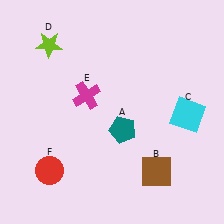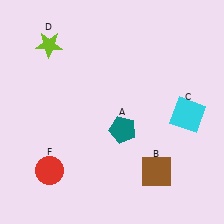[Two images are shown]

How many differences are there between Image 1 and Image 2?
There is 1 difference between the two images.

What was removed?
The magenta cross (E) was removed in Image 2.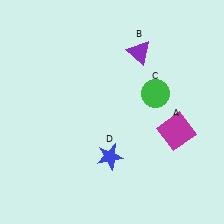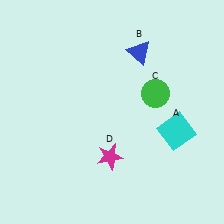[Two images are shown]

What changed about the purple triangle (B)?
In Image 1, B is purple. In Image 2, it changed to blue.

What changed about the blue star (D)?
In Image 1, D is blue. In Image 2, it changed to magenta.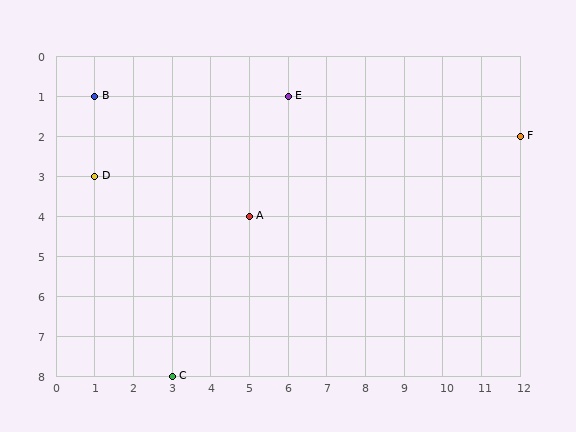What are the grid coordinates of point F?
Point F is at grid coordinates (12, 2).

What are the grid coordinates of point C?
Point C is at grid coordinates (3, 8).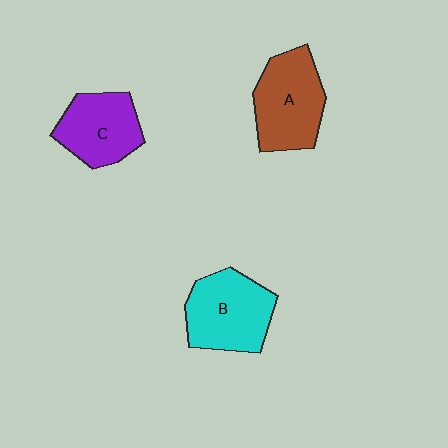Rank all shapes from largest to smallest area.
From largest to smallest: B (cyan), A (brown), C (purple).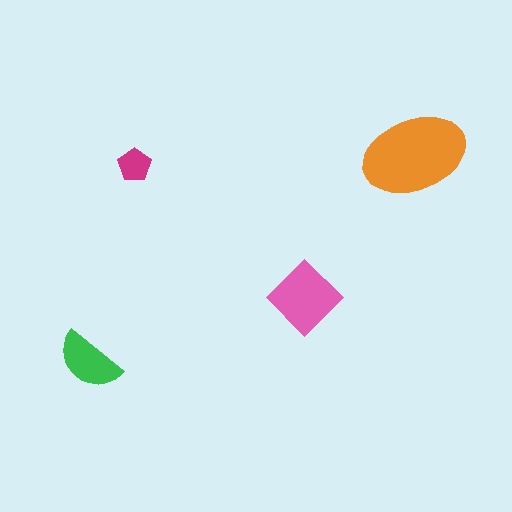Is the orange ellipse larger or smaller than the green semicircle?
Larger.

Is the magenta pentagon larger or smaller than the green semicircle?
Smaller.